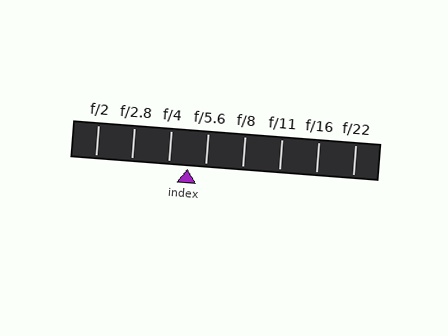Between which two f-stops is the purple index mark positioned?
The index mark is between f/4 and f/5.6.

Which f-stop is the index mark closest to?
The index mark is closest to f/5.6.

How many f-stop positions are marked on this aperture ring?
There are 8 f-stop positions marked.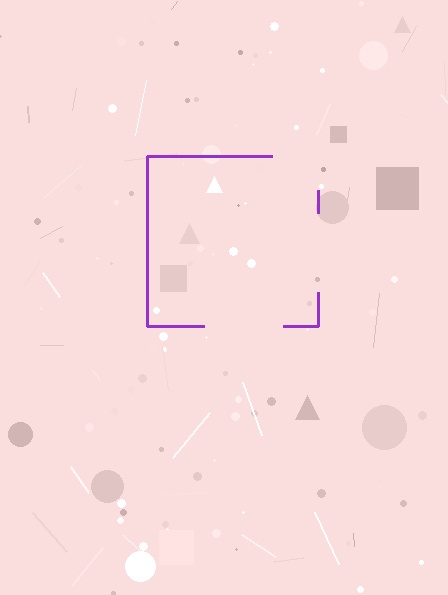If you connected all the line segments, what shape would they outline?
They would outline a square.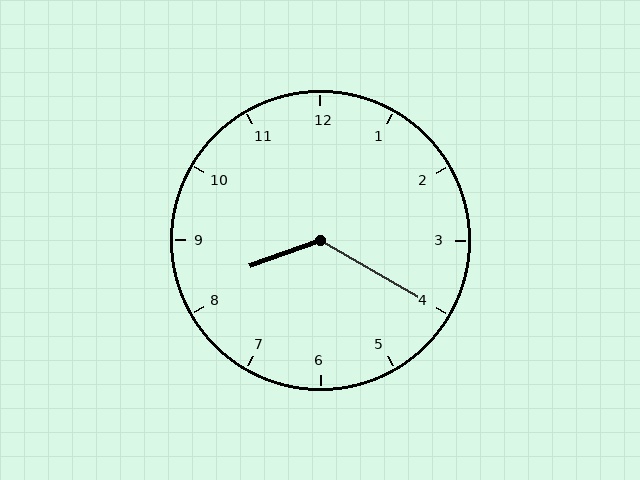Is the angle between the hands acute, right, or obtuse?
It is obtuse.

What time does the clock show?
8:20.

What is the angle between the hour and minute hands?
Approximately 130 degrees.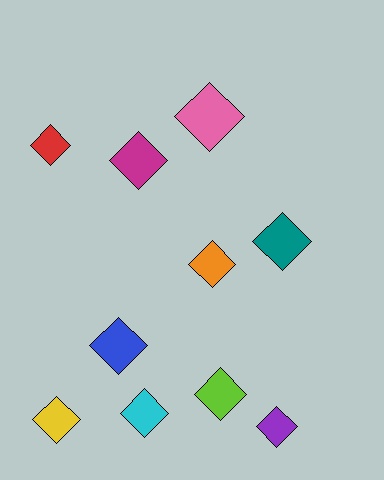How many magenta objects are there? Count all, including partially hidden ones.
There is 1 magenta object.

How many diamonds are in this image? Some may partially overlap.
There are 10 diamonds.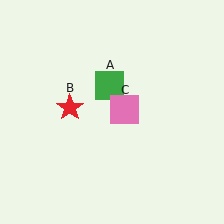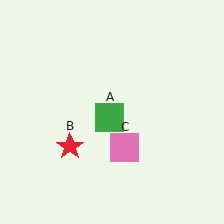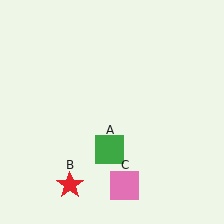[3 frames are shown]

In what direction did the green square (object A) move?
The green square (object A) moved down.